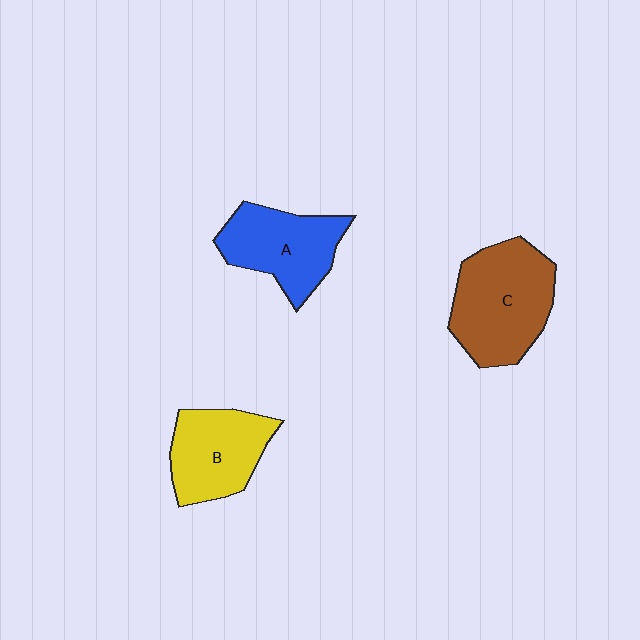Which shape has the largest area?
Shape C (brown).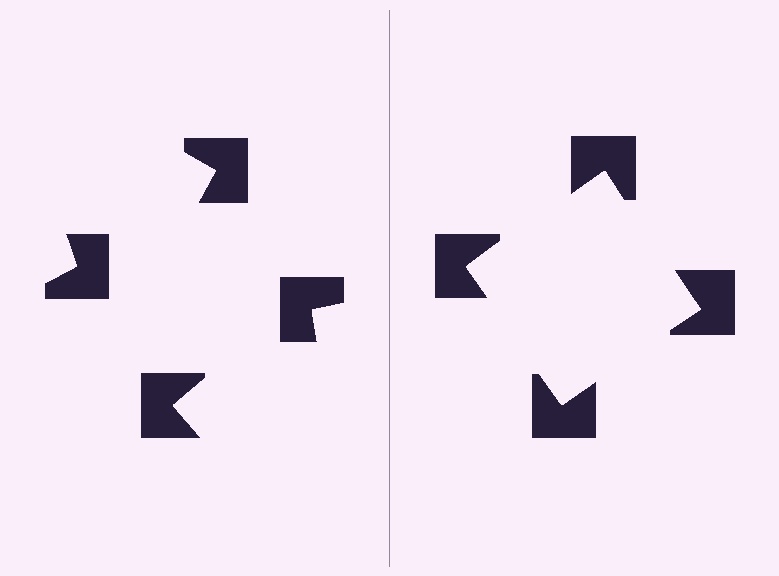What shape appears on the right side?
An illusory square.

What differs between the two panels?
The notched squares are positioned identically on both sides; only the wedge orientations differ. On the right they align to a square; on the left they are misaligned.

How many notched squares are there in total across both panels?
8 — 4 on each side.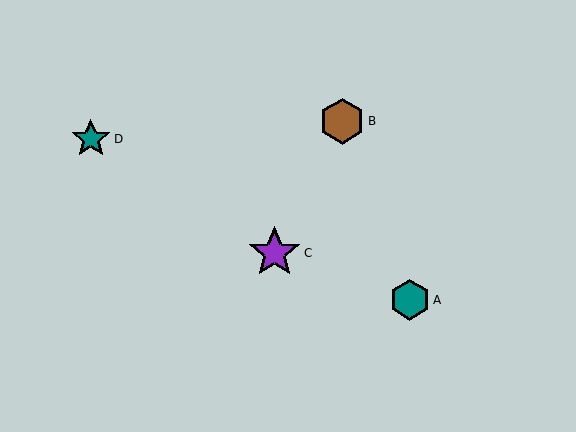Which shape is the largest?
The purple star (labeled C) is the largest.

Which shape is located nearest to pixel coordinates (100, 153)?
The teal star (labeled D) at (91, 139) is nearest to that location.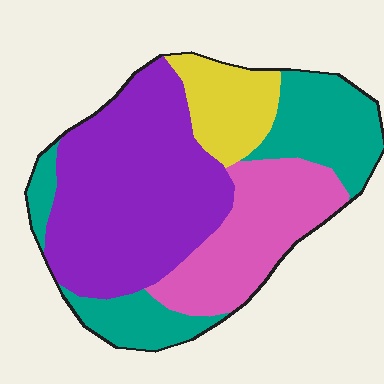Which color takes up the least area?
Yellow, at roughly 10%.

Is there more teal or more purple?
Purple.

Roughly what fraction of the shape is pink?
Pink takes up less than a quarter of the shape.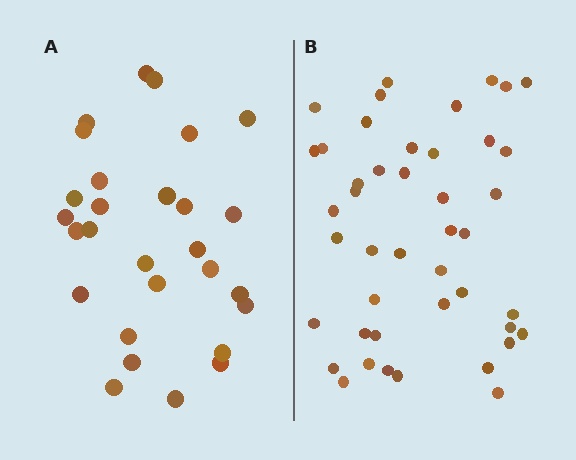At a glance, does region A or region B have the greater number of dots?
Region B (the right region) has more dots.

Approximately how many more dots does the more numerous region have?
Region B has approximately 15 more dots than region A.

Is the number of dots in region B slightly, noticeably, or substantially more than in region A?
Region B has substantially more. The ratio is roughly 1.6 to 1.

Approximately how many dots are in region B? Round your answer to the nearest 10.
About 40 dots. (The exact count is 44, which rounds to 40.)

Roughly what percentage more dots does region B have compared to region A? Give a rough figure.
About 55% more.